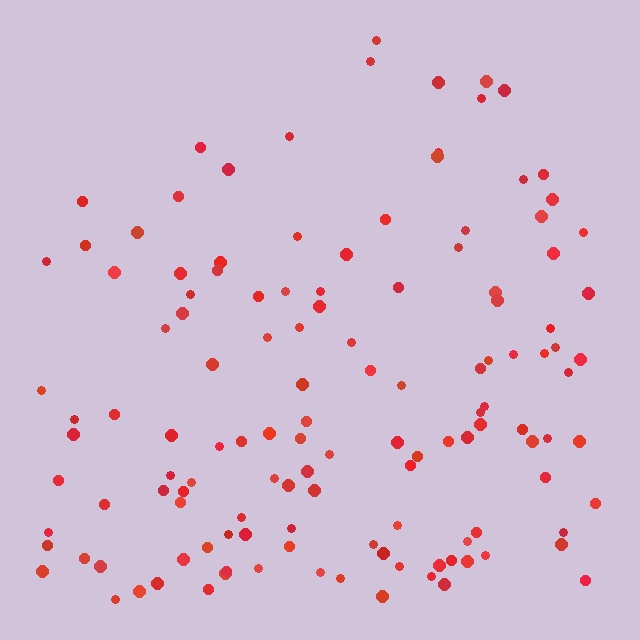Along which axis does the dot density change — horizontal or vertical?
Vertical.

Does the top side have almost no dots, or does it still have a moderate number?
Still a moderate number, just noticeably fewer than the bottom.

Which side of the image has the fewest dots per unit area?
The top.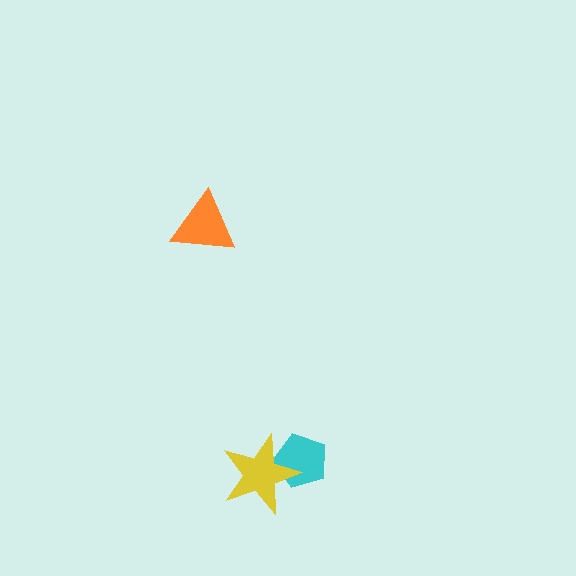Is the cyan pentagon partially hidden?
Yes, it is partially covered by another shape.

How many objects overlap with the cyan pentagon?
1 object overlaps with the cyan pentagon.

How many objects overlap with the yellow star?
1 object overlaps with the yellow star.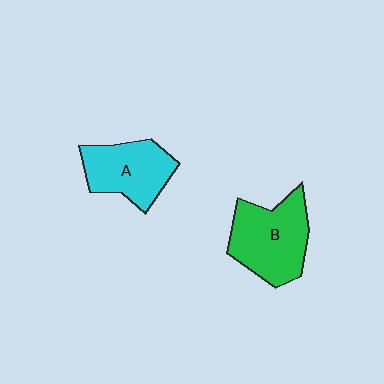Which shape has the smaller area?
Shape A (cyan).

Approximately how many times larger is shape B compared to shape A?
Approximately 1.2 times.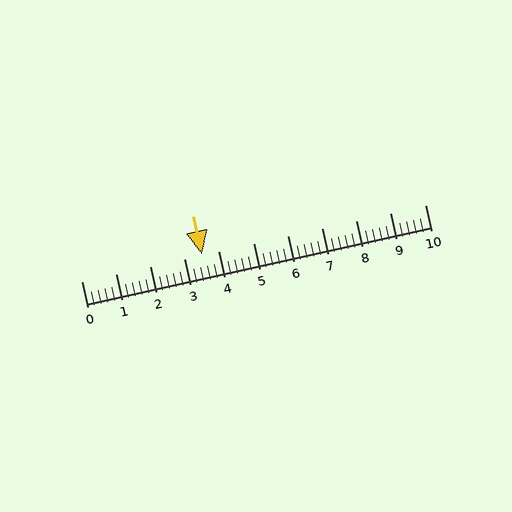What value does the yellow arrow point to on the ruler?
The yellow arrow points to approximately 3.5.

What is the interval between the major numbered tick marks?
The major tick marks are spaced 1 units apart.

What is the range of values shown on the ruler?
The ruler shows values from 0 to 10.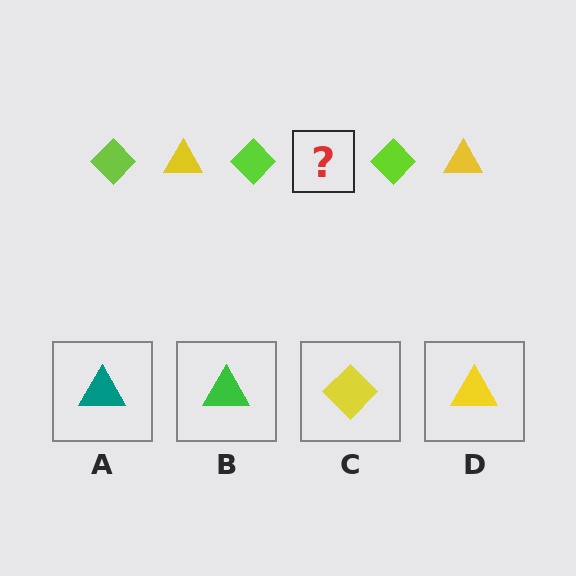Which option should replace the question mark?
Option D.